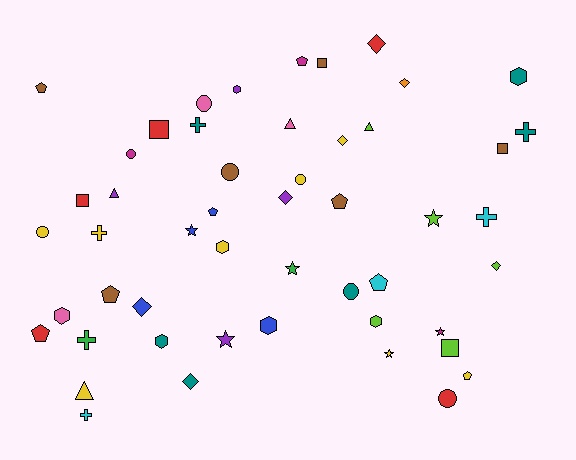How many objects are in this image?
There are 50 objects.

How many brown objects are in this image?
There are 6 brown objects.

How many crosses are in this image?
There are 6 crosses.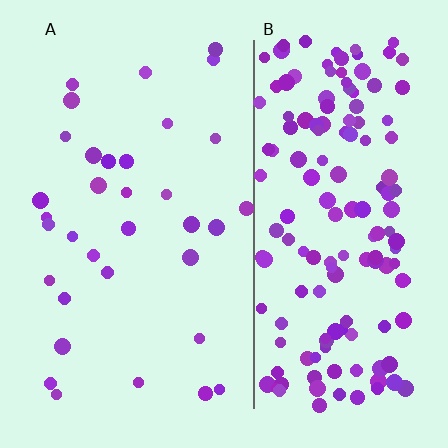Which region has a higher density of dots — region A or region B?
B (the right).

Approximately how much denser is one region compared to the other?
Approximately 4.6× — region B over region A.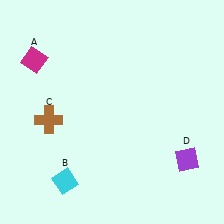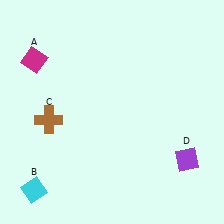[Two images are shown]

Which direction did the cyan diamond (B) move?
The cyan diamond (B) moved left.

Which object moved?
The cyan diamond (B) moved left.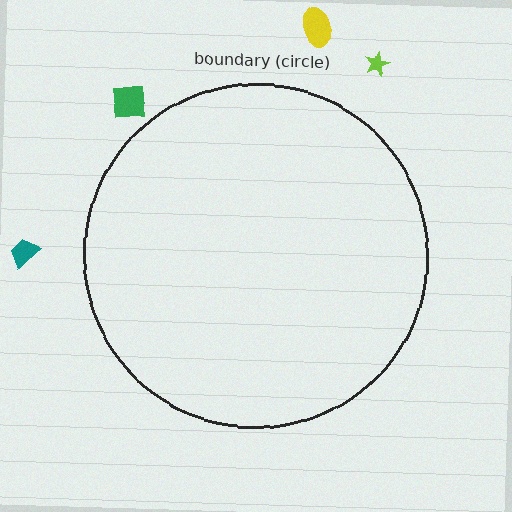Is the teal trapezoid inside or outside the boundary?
Outside.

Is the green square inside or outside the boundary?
Outside.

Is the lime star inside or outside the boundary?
Outside.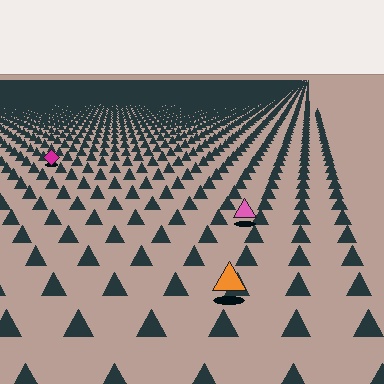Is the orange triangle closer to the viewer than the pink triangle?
Yes. The orange triangle is closer — you can tell from the texture gradient: the ground texture is coarser near it.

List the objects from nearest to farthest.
From nearest to farthest: the orange triangle, the pink triangle, the magenta diamond.